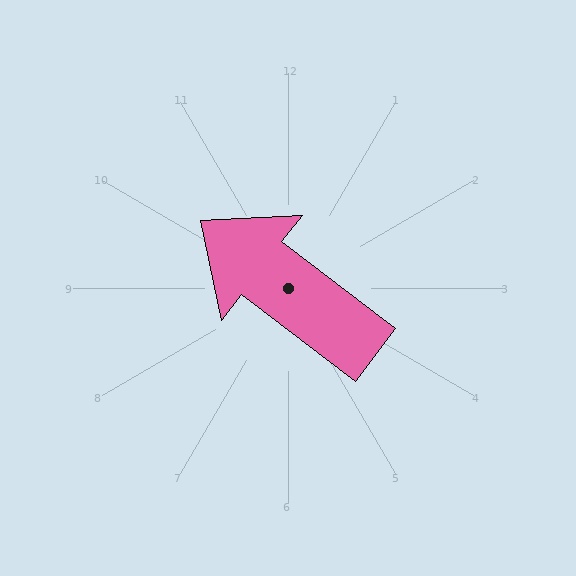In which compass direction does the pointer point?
Northwest.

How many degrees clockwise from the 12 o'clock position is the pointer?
Approximately 308 degrees.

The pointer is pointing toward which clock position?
Roughly 10 o'clock.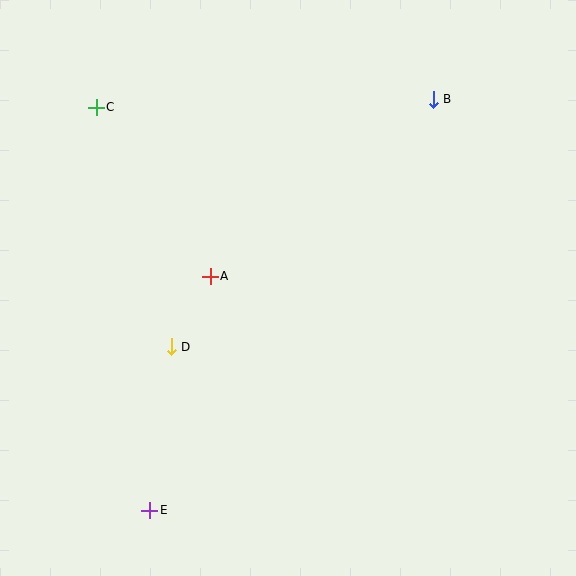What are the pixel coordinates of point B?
Point B is at (433, 99).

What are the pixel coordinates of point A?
Point A is at (210, 276).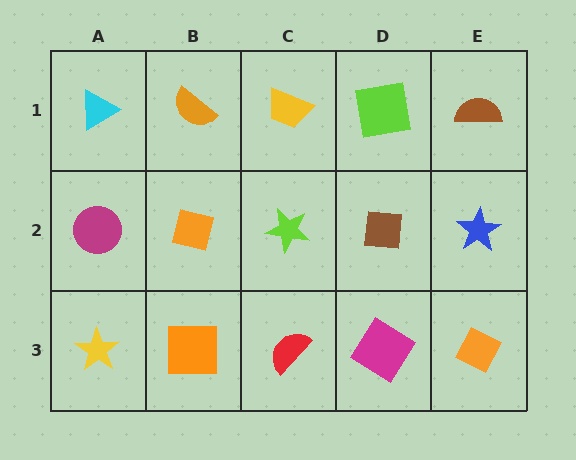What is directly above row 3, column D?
A brown square.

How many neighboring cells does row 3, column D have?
3.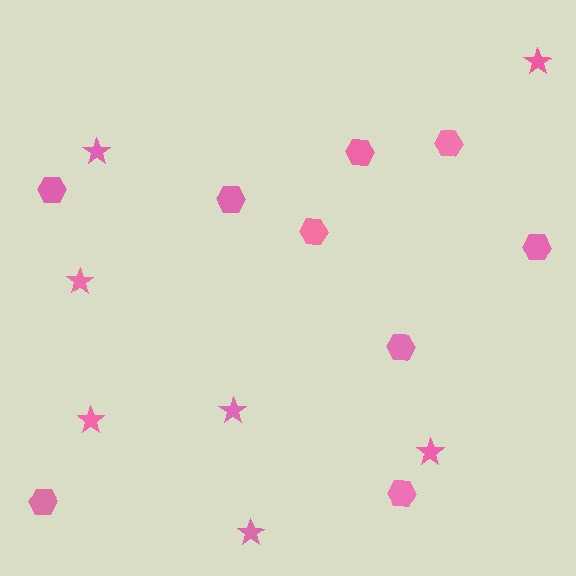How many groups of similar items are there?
There are 2 groups: one group of stars (7) and one group of hexagons (9).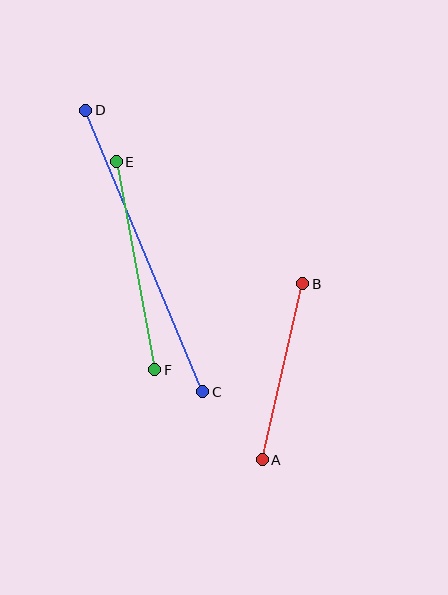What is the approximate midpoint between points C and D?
The midpoint is at approximately (144, 251) pixels.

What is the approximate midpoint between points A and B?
The midpoint is at approximately (282, 372) pixels.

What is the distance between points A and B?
The distance is approximately 181 pixels.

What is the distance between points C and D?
The distance is approximately 305 pixels.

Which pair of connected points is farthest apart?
Points C and D are farthest apart.